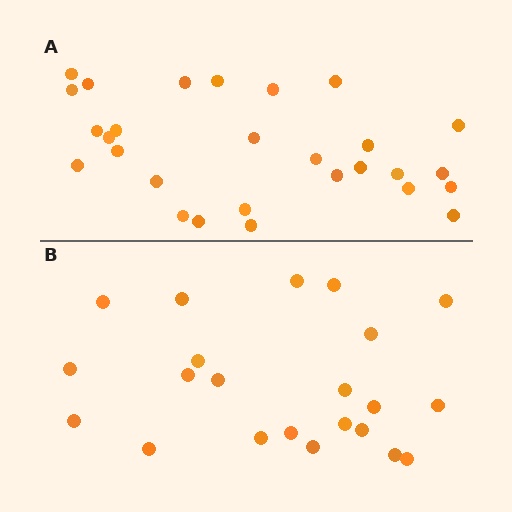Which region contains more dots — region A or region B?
Region A (the top region) has more dots.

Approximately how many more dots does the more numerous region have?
Region A has about 6 more dots than region B.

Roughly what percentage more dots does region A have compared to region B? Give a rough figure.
About 25% more.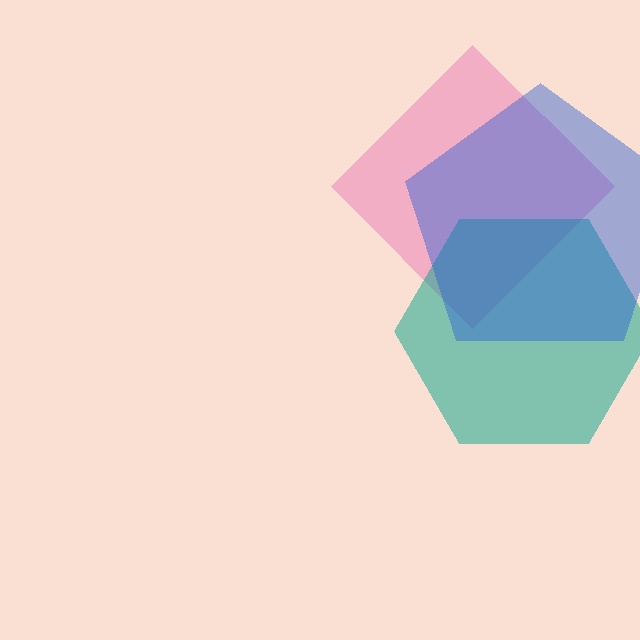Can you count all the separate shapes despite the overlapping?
Yes, there are 3 separate shapes.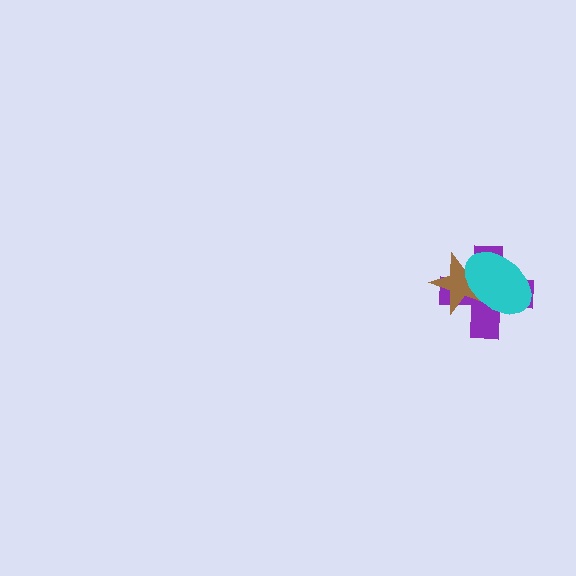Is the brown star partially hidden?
Yes, it is partially covered by another shape.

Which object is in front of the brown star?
The cyan ellipse is in front of the brown star.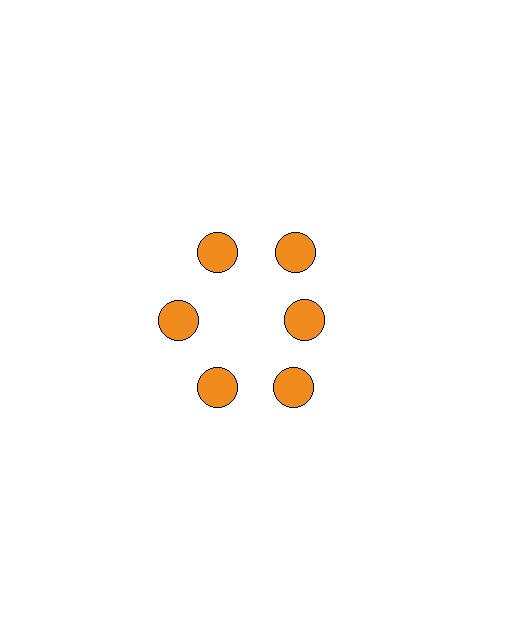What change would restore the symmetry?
The symmetry would be restored by moving it outward, back onto the ring so that all 6 circles sit at equal angles and equal distance from the center.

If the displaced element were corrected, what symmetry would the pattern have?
It would have 6-fold rotational symmetry — the pattern would map onto itself every 60 degrees.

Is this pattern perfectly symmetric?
No. The 6 orange circles are arranged in a ring, but one element near the 3 o'clock position is pulled inward toward the center, breaking the 6-fold rotational symmetry.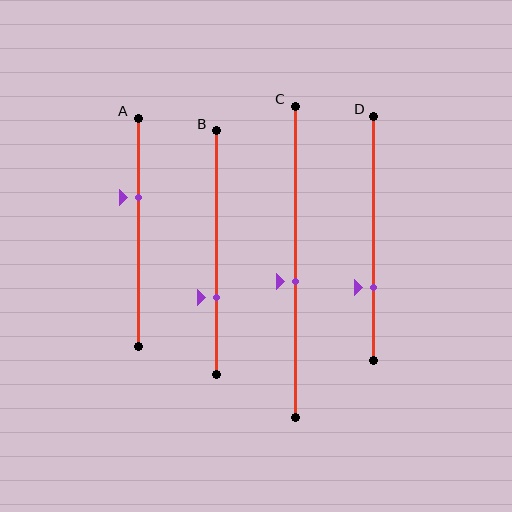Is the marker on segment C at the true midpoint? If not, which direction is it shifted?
No, the marker on segment C is shifted downward by about 6% of the segment length.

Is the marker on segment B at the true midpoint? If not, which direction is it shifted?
No, the marker on segment B is shifted downward by about 18% of the segment length.